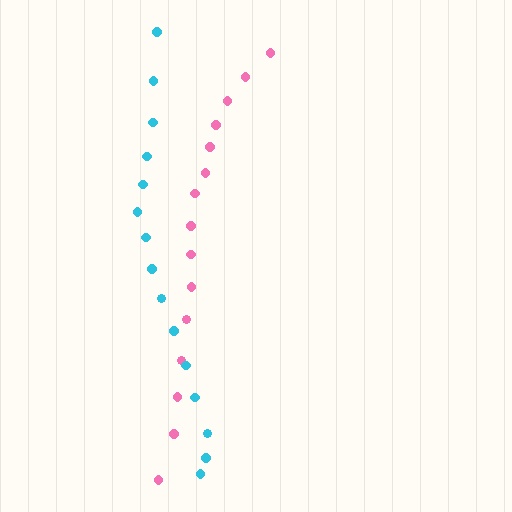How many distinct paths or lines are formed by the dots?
There are 2 distinct paths.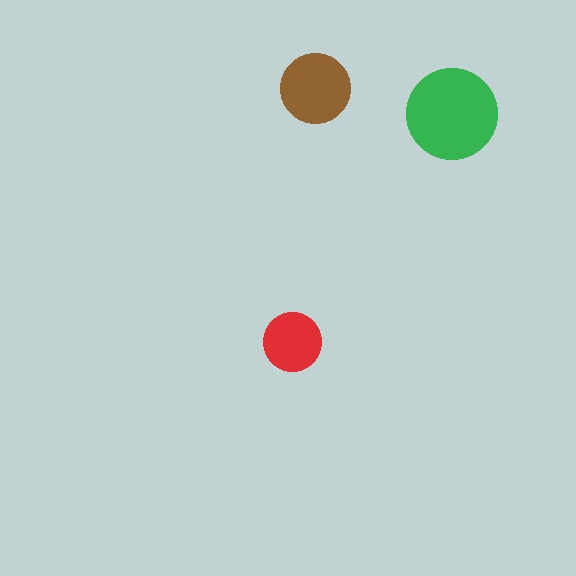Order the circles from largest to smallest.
the green one, the brown one, the red one.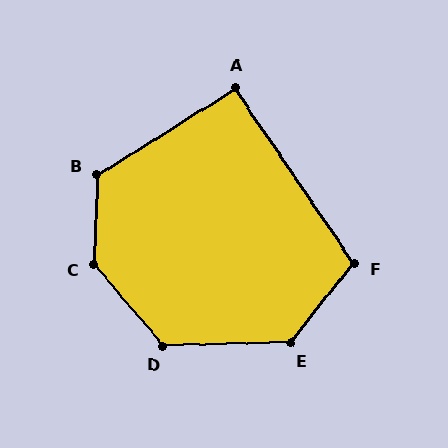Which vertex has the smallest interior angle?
A, at approximately 92 degrees.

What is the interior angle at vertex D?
Approximately 129 degrees (obtuse).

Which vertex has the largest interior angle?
C, at approximately 138 degrees.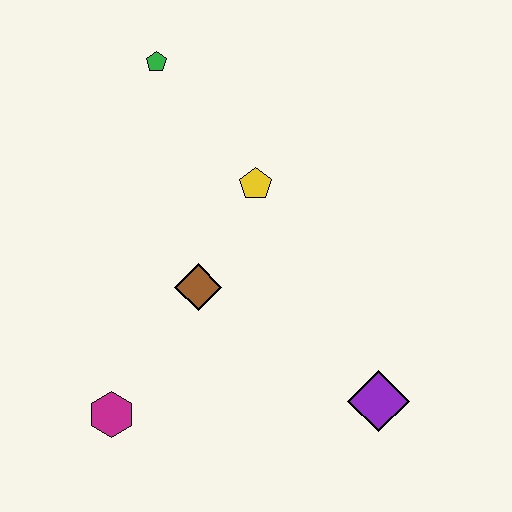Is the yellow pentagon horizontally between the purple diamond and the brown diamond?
Yes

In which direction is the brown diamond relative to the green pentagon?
The brown diamond is below the green pentagon.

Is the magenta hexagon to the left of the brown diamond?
Yes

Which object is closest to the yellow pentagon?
The brown diamond is closest to the yellow pentagon.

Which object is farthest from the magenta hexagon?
The green pentagon is farthest from the magenta hexagon.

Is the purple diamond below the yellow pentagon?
Yes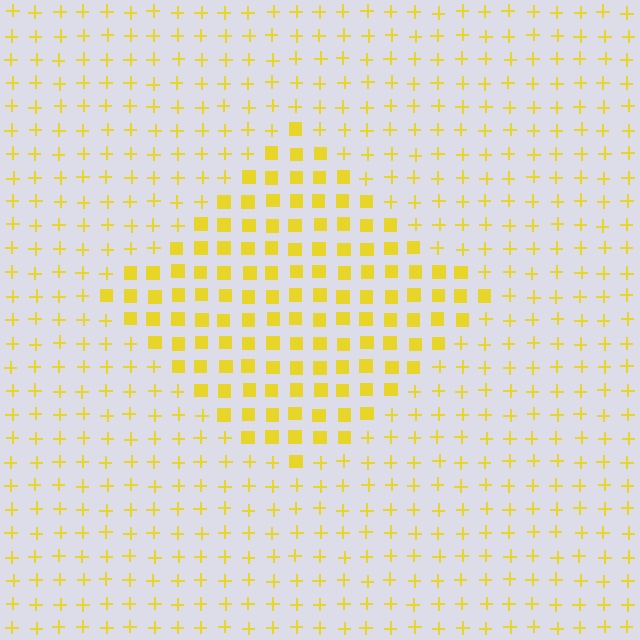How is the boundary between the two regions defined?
The boundary is defined by a change in element shape: squares inside vs. plus signs outside. All elements share the same color and spacing.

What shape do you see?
I see a diamond.